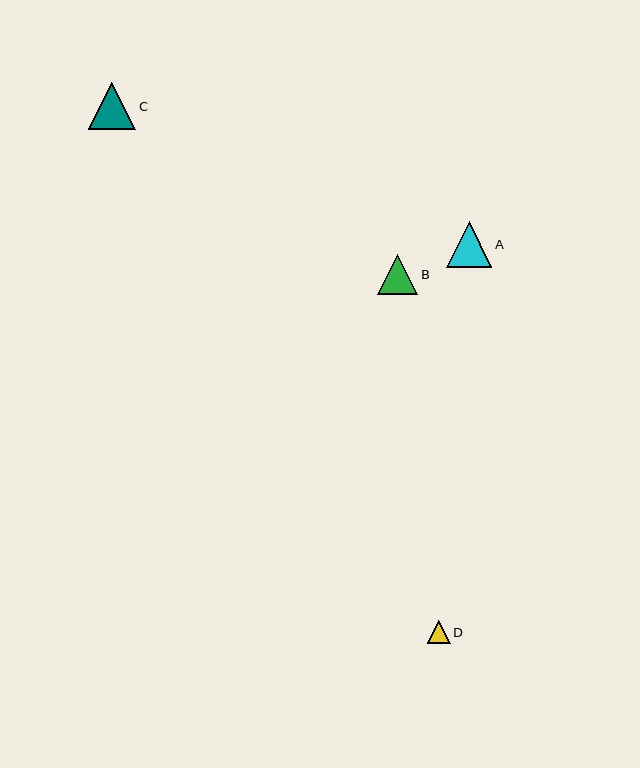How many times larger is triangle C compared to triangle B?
Triangle C is approximately 1.2 times the size of triangle B.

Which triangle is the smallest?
Triangle D is the smallest with a size of approximately 23 pixels.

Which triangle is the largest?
Triangle C is the largest with a size of approximately 47 pixels.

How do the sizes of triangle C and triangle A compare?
Triangle C and triangle A are approximately the same size.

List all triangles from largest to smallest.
From largest to smallest: C, A, B, D.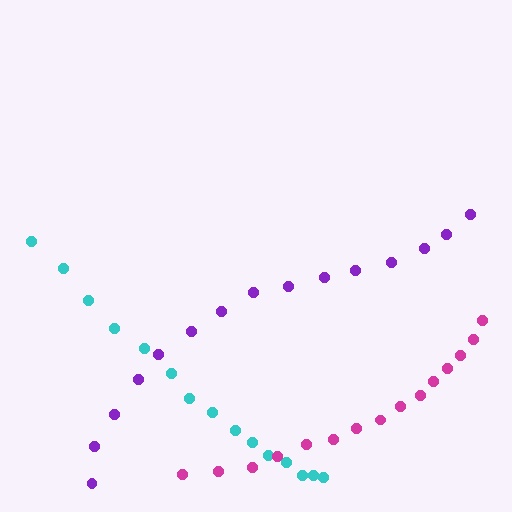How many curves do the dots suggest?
There are 3 distinct paths.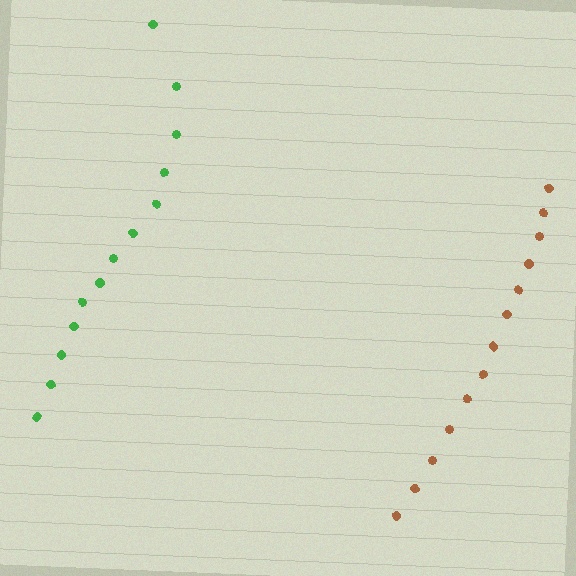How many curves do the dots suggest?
There are 2 distinct paths.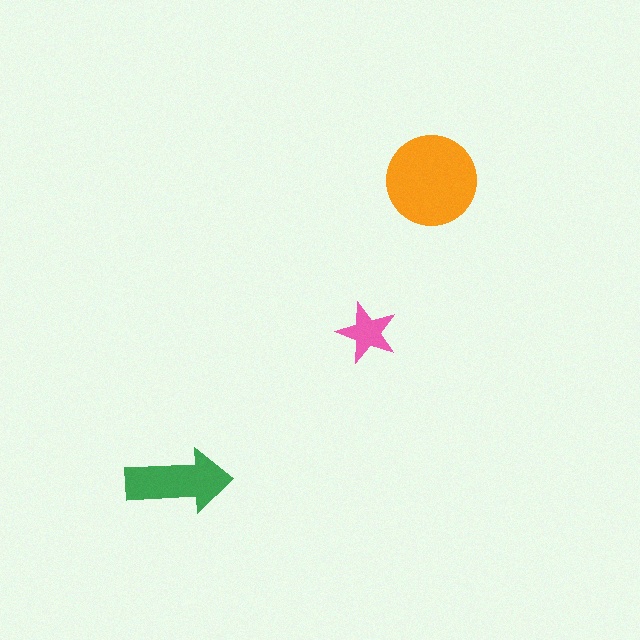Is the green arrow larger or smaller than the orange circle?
Smaller.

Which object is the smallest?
The pink star.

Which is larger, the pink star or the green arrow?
The green arrow.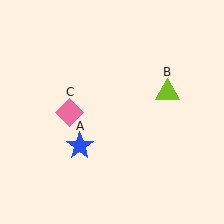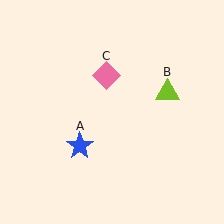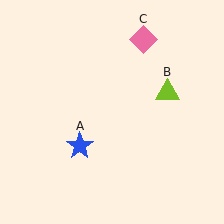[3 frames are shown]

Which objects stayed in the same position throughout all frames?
Blue star (object A) and lime triangle (object B) remained stationary.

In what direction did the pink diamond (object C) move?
The pink diamond (object C) moved up and to the right.